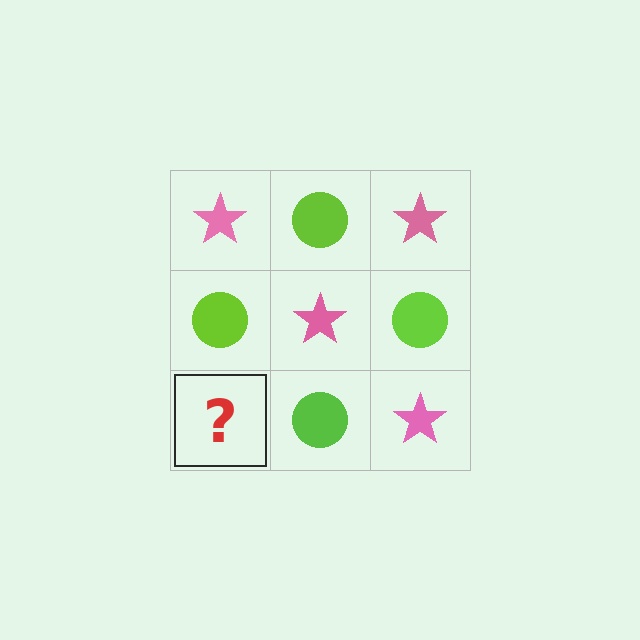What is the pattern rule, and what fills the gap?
The rule is that it alternates pink star and lime circle in a checkerboard pattern. The gap should be filled with a pink star.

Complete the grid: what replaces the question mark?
The question mark should be replaced with a pink star.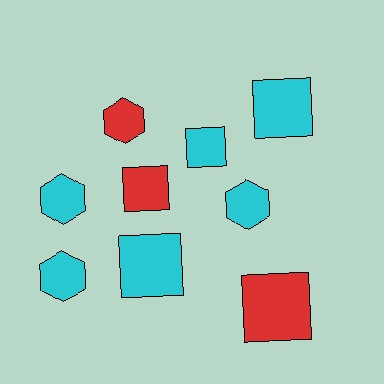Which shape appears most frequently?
Square, with 5 objects.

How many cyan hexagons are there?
There are 3 cyan hexagons.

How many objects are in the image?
There are 9 objects.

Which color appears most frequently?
Cyan, with 6 objects.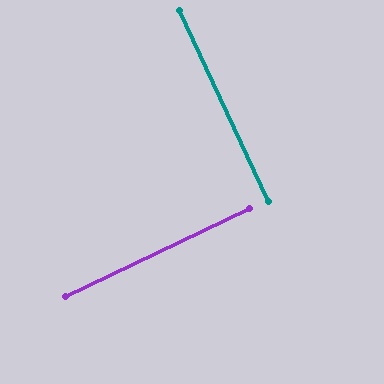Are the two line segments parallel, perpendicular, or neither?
Perpendicular — they meet at approximately 89°.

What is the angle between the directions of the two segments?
Approximately 89 degrees.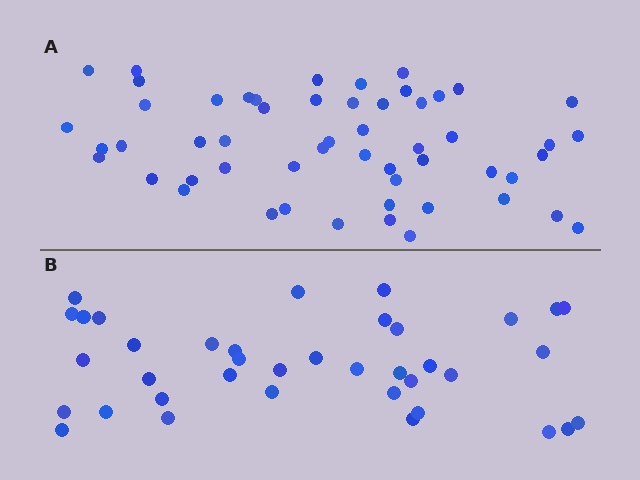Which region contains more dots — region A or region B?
Region A (the top region) has more dots.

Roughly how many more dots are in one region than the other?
Region A has approximately 15 more dots than region B.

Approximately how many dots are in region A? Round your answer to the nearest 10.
About 50 dots. (The exact count is 54, which rounds to 50.)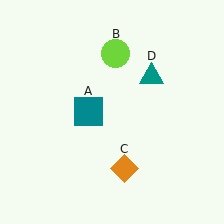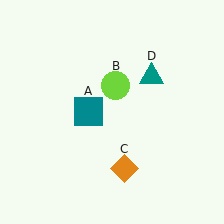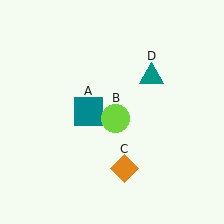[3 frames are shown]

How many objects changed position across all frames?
1 object changed position: lime circle (object B).